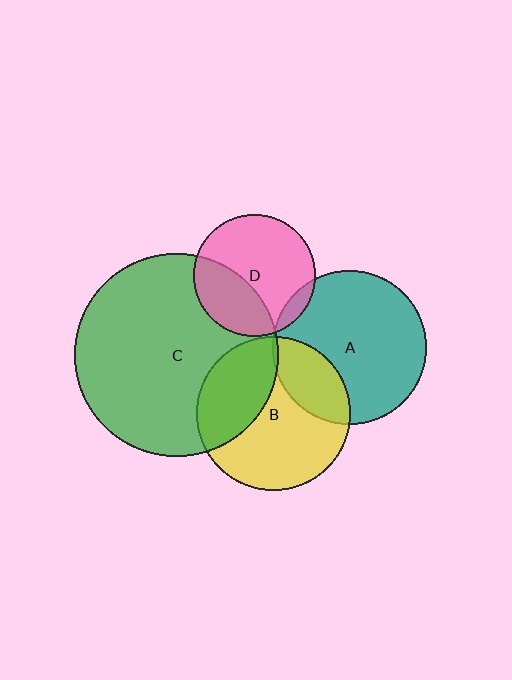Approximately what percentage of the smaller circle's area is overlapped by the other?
Approximately 35%.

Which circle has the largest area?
Circle C (green).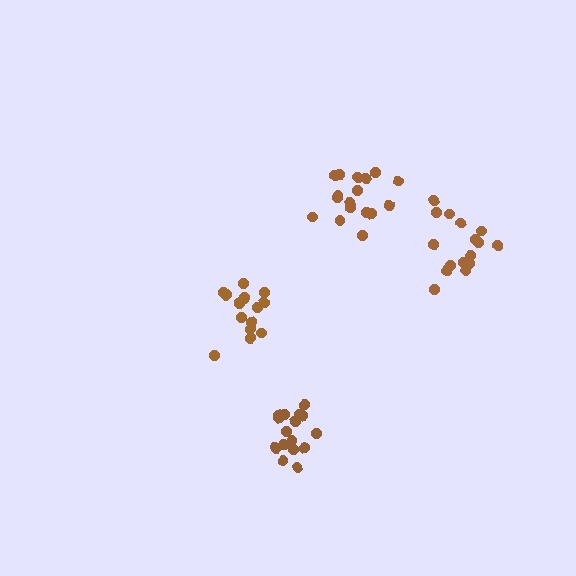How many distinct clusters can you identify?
There are 4 distinct clusters.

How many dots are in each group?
Group 1: 17 dots, Group 2: 15 dots, Group 3: 17 dots, Group 4: 16 dots (65 total).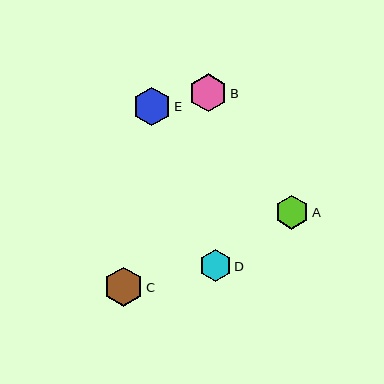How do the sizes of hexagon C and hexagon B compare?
Hexagon C and hexagon B are approximately the same size.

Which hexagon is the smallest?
Hexagon D is the smallest with a size of approximately 32 pixels.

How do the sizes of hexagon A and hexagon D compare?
Hexagon A and hexagon D are approximately the same size.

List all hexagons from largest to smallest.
From largest to smallest: C, E, B, A, D.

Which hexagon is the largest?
Hexagon C is the largest with a size of approximately 39 pixels.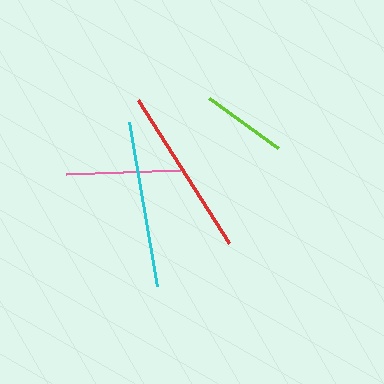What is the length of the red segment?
The red segment is approximately 170 pixels long.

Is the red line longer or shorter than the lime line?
The red line is longer than the lime line.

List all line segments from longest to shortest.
From longest to shortest: red, cyan, pink, lime.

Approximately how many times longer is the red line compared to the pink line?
The red line is approximately 1.5 times the length of the pink line.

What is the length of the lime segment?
The lime segment is approximately 85 pixels long.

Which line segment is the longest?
The red line is the longest at approximately 170 pixels.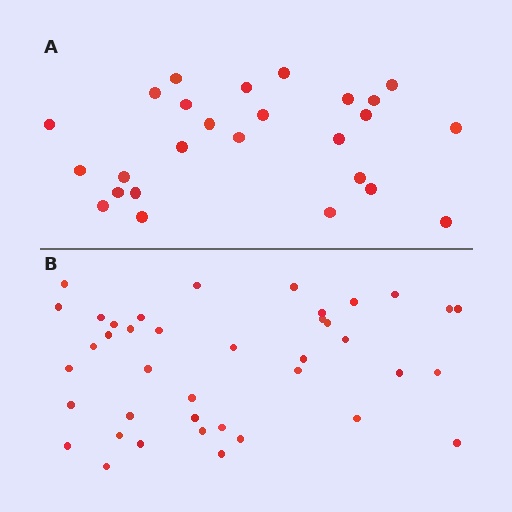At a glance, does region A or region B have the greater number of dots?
Region B (the bottom region) has more dots.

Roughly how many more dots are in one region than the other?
Region B has approximately 15 more dots than region A.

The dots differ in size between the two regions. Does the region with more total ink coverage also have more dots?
No. Region A has more total ink coverage because its dots are larger, but region B actually contains more individual dots. Total area can be misleading — the number of items is what matters here.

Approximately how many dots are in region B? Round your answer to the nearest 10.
About 40 dots.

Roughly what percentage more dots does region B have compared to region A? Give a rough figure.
About 55% more.